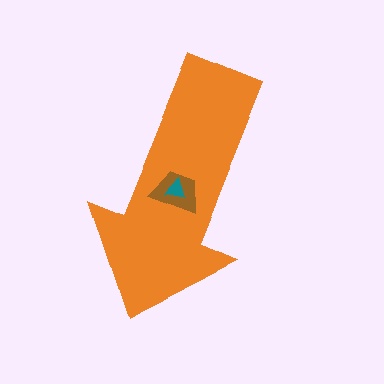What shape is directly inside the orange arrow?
The brown trapezoid.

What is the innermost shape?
The teal triangle.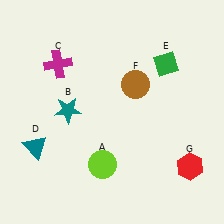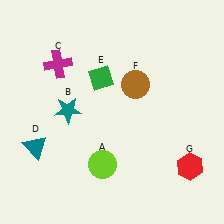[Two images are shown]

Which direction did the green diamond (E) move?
The green diamond (E) moved left.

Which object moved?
The green diamond (E) moved left.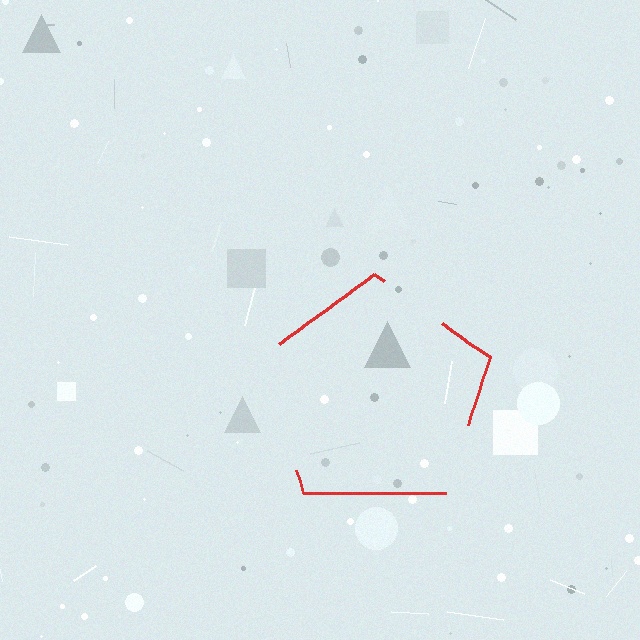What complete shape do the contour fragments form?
The contour fragments form a pentagon.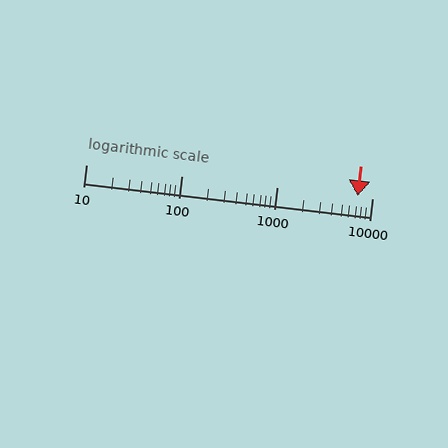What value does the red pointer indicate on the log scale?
The pointer indicates approximately 7000.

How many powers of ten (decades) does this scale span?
The scale spans 3 decades, from 10 to 10000.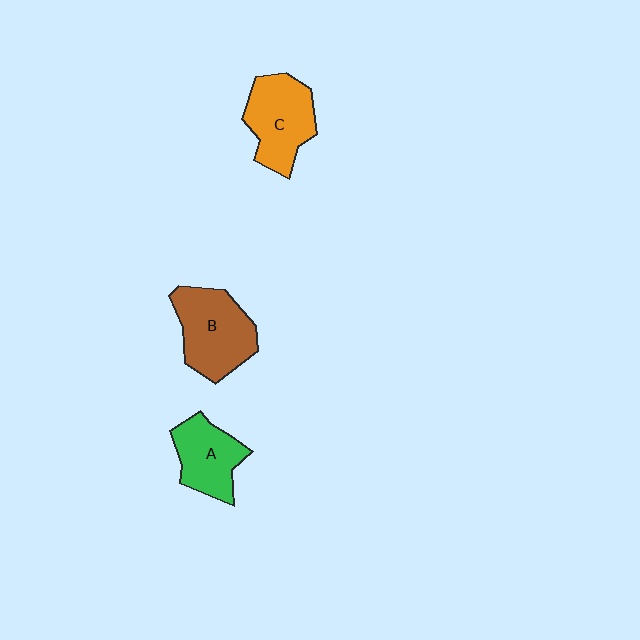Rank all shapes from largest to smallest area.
From largest to smallest: B (brown), C (orange), A (green).